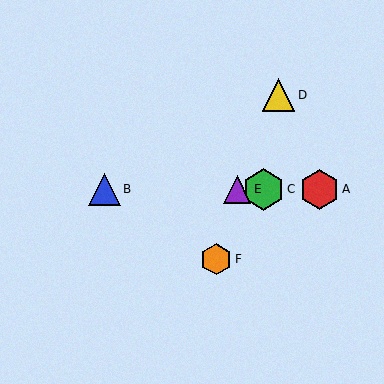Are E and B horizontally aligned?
Yes, both are at y≈189.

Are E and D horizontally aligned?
No, E is at y≈189 and D is at y≈95.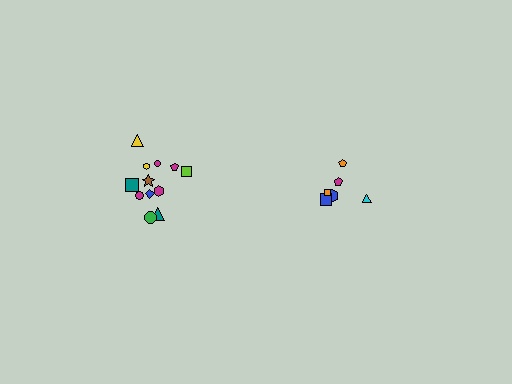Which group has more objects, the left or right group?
The left group.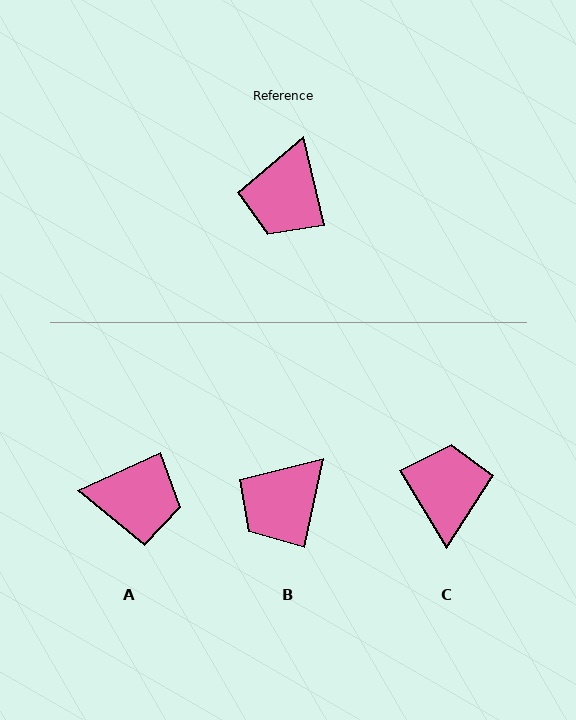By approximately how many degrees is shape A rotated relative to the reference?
Approximately 101 degrees counter-clockwise.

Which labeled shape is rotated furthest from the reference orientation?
C, about 162 degrees away.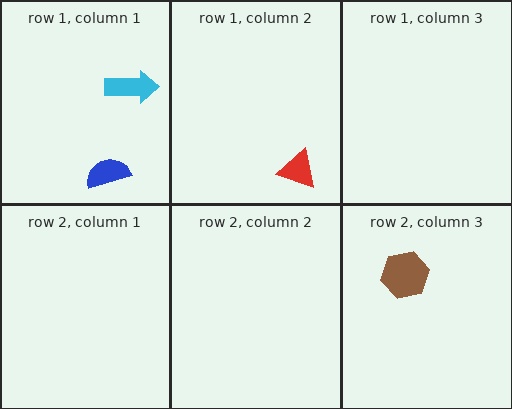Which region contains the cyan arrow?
The row 1, column 1 region.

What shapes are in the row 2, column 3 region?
The brown hexagon.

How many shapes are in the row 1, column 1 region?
2.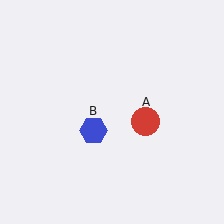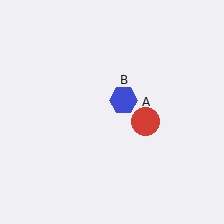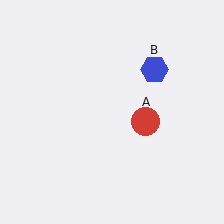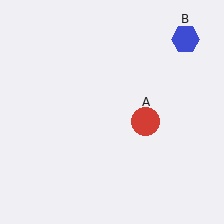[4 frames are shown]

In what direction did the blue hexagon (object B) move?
The blue hexagon (object B) moved up and to the right.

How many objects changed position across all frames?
1 object changed position: blue hexagon (object B).